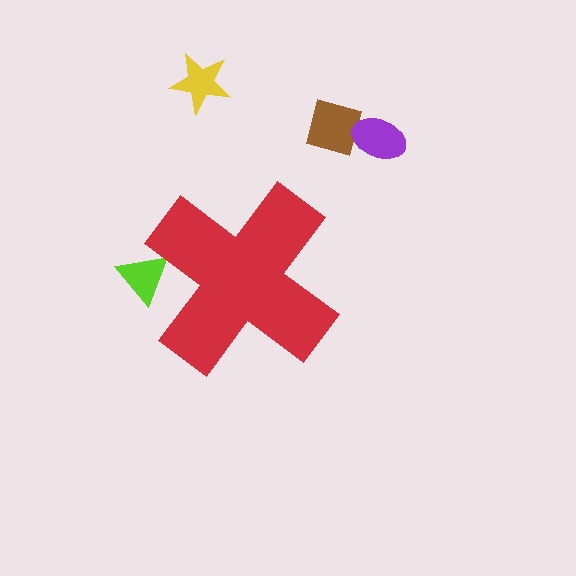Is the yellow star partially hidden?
No, the yellow star is fully visible.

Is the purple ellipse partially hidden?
No, the purple ellipse is fully visible.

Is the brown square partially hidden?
No, the brown square is fully visible.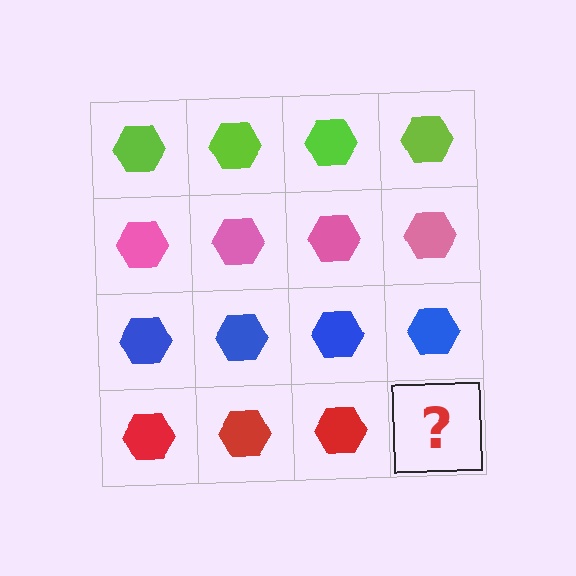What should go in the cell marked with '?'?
The missing cell should contain a red hexagon.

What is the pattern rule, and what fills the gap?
The rule is that each row has a consistent color. The gap should be filled with a red hexagon.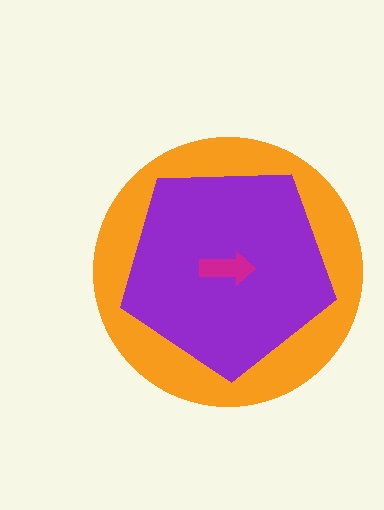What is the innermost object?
The magenta arrow.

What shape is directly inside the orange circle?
The purple pentagon.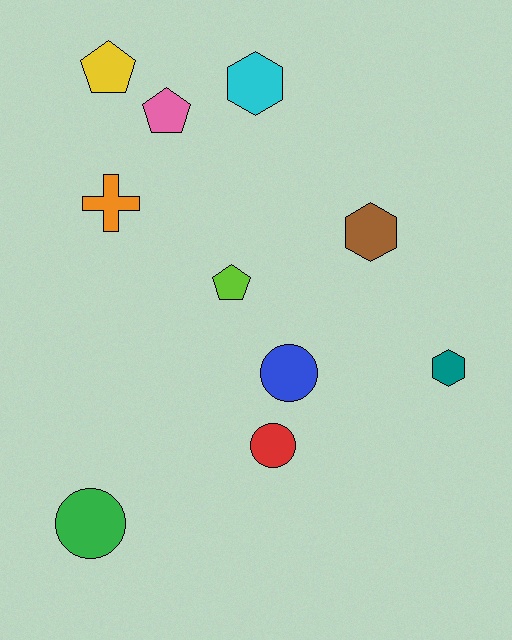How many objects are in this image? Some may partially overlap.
There are 10 objects.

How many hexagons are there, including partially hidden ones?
There are 3 hexagons.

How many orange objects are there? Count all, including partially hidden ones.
There is 1 orange object.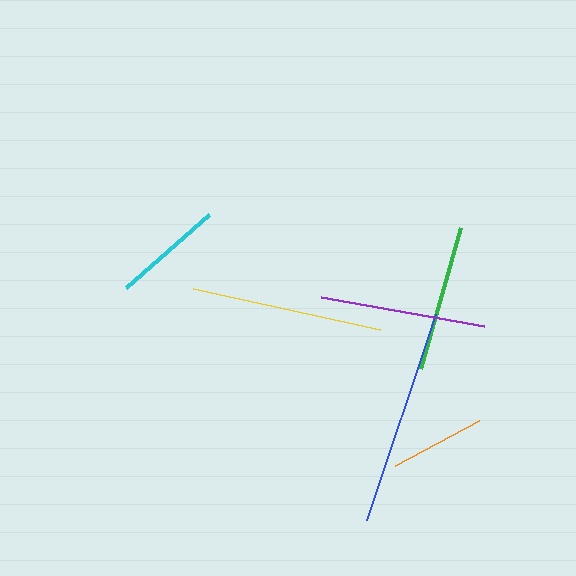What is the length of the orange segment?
The orange segment is approximately 95 pixels long.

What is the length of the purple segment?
The purple segment is approximately 166 pixels long.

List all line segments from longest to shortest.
From longest to shortest: blue, yellow, purple, green, cyan, orange.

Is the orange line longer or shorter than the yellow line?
The yellow line is longer than the orange line.